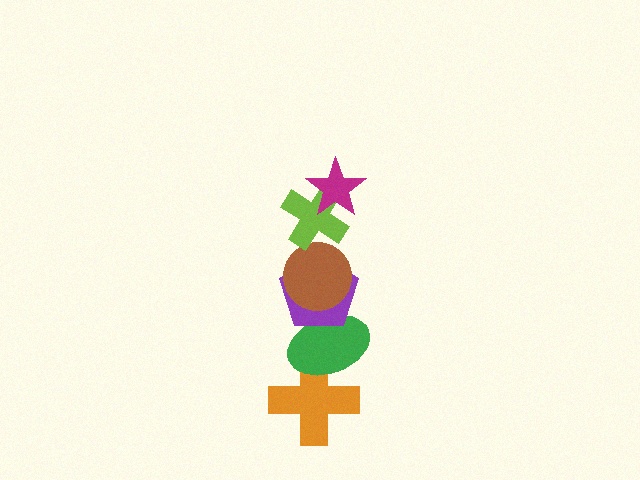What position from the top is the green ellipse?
The green ellipse is 5th from the top.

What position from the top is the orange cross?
The orange cross is 6th from the top.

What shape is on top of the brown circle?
The lime cross is on top of the brown circle.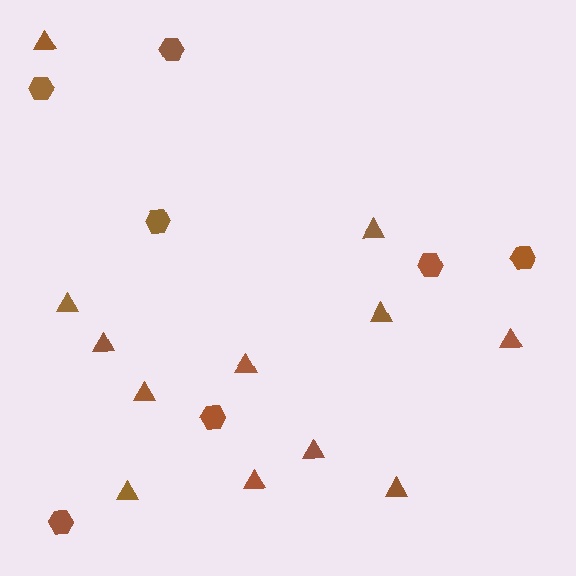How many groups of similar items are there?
There are 2 groups: one group of triangles (12) and one group of hexagons (7).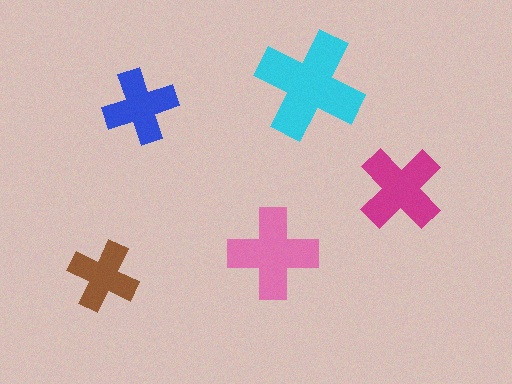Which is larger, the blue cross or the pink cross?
The pink one.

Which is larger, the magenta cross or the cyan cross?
The cyan one.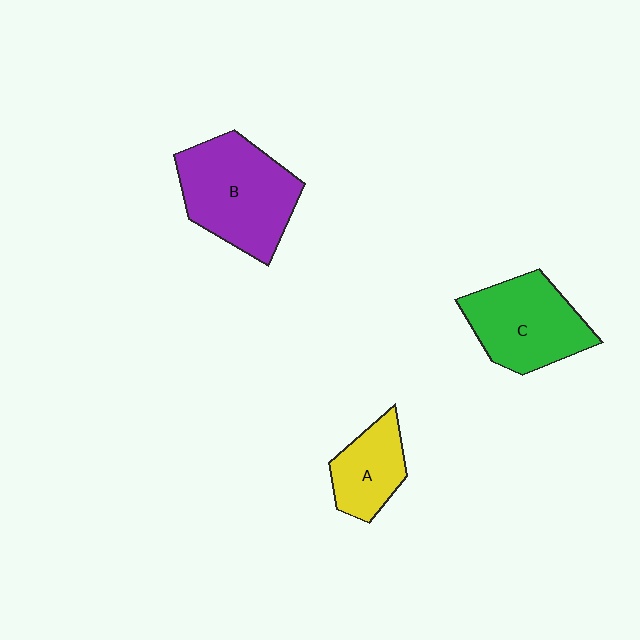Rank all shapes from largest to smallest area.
From largest to smallest: B (purple), C (green), A (yellow).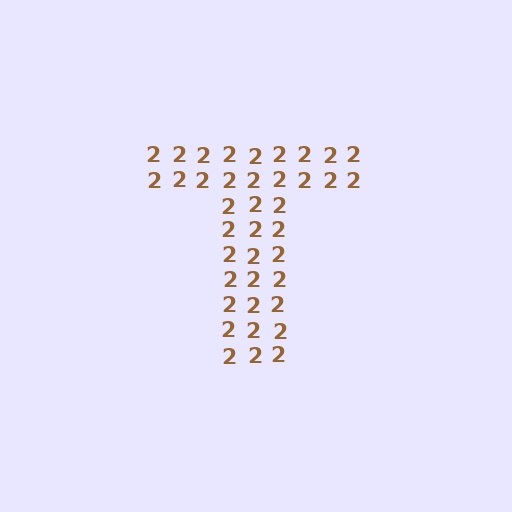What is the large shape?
The large shape is the letter T.